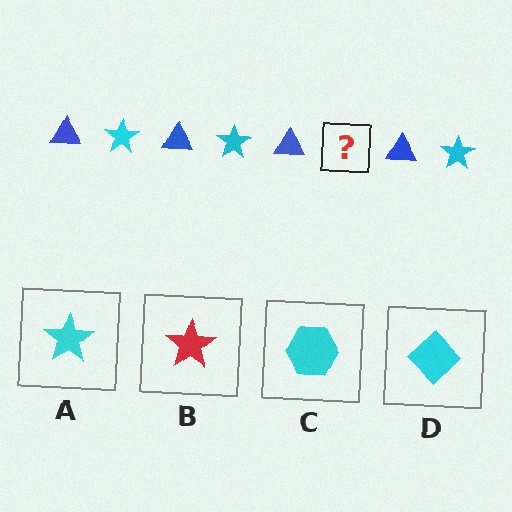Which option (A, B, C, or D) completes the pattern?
A.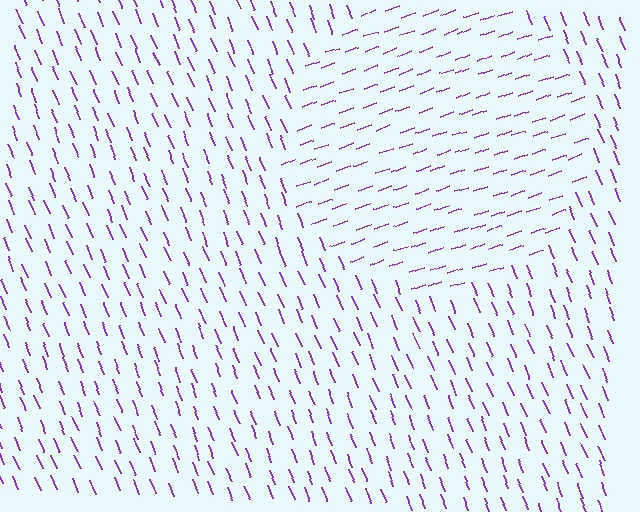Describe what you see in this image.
The image is filled with small purple line segments. A circle region in the image has lines oriented differently from the surrounding lines, creating a visible texture boundary.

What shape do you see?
I see a circle.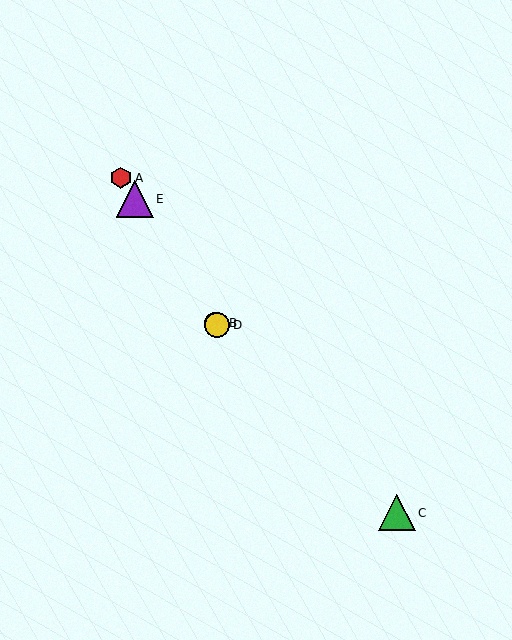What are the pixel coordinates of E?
Object E is at (135, 199).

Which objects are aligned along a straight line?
Objects A, B, D, E are aligned along a straight line.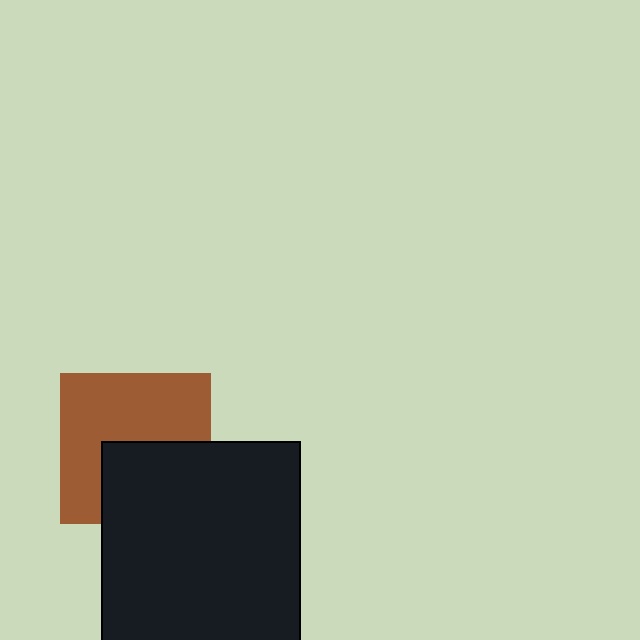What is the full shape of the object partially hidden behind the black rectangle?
The partially hidden object is a brown square.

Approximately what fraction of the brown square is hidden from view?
Roughly 40% of the brown square is hidden behind the black rectangle.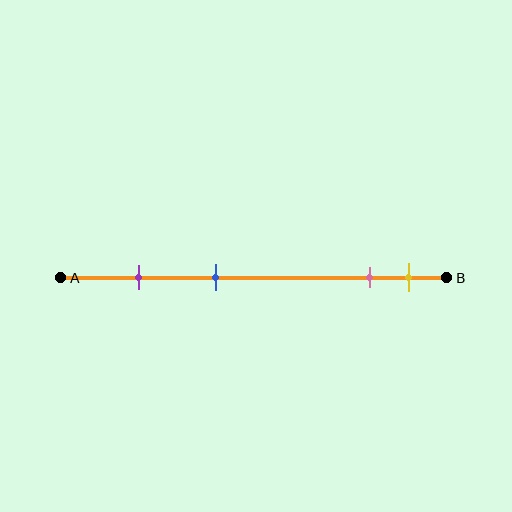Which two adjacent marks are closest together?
The pink and yellow marks are the closest adjacent pair.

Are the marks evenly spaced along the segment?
No, the marks are not evenly spaced.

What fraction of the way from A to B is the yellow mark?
The yellow mark is approximately 90% (0.9) of the way from A to B.